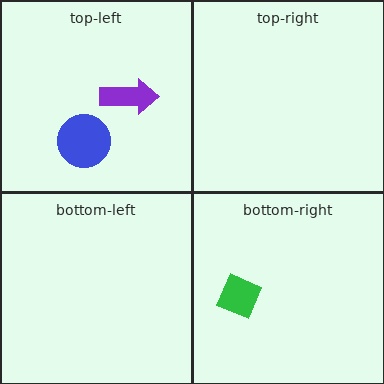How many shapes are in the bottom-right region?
1.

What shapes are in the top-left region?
The blue circle, the purple arrow.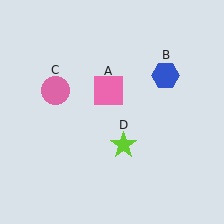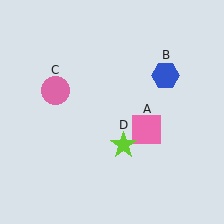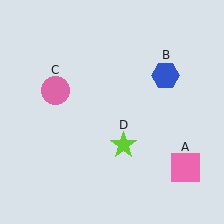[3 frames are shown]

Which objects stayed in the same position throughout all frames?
Blue hexagon (object B) and pink circle (object C) and lime star (object D) remained stationary.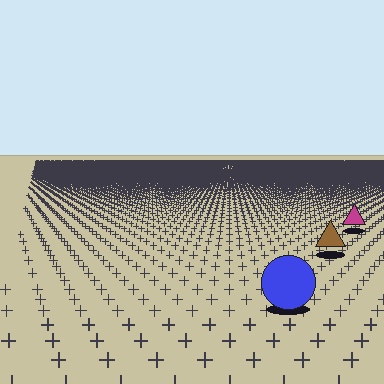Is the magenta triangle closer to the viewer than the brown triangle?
No. The brown triangle is closer — you can tell from the texture gradient: the ground texture is coarser near it.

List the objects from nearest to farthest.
From nearest to farthest: the blue circle, the brown triangle, the magenta triangle.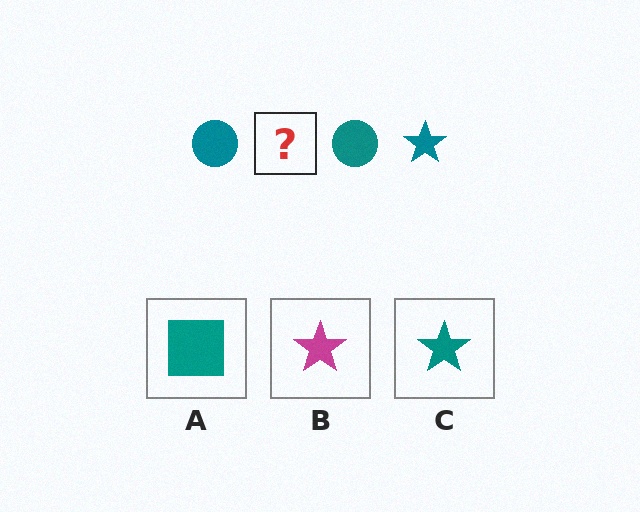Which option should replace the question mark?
Option C.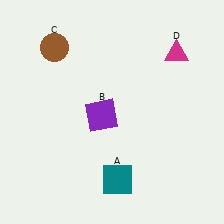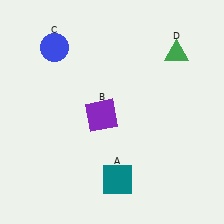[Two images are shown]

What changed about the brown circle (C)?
In Image 1, C is brown. In Image 2, it changed to blue.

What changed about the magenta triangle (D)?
In Image 1, D is magenta. In Image 2, it changed to green.